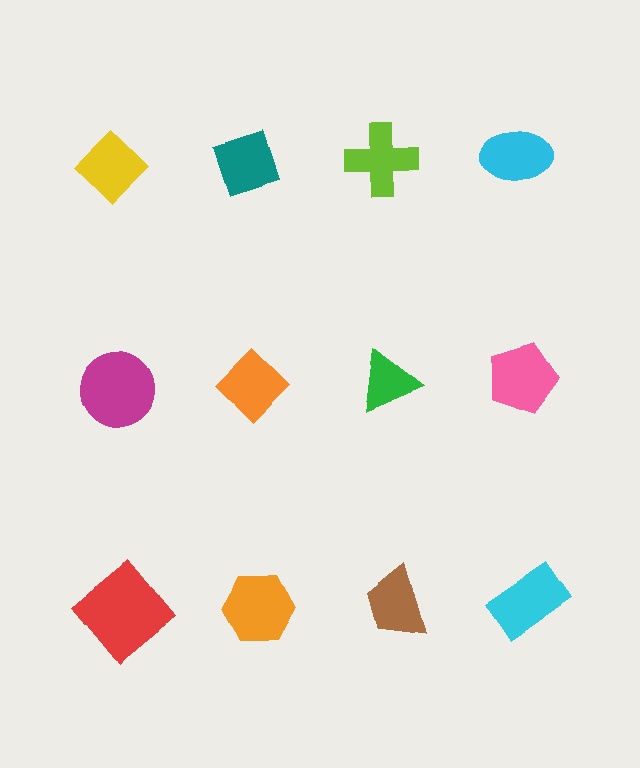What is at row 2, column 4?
A pink pentagon.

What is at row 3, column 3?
A brown trapezoid.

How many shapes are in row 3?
4 shapes.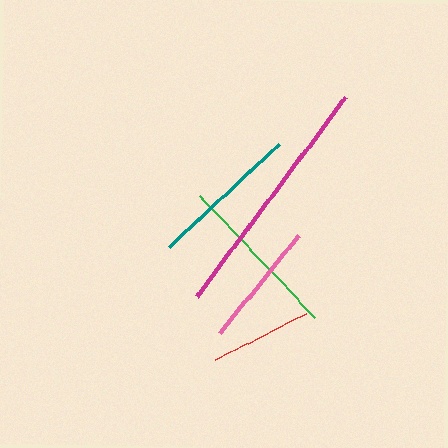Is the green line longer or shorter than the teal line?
The green line is longer than the teal line.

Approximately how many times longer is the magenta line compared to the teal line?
The magenta line is approximately 1.6 times the length of the teal line.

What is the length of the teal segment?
The teal segment is approximately 151 pixels long.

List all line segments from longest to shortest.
From longest to shortest: magenta, green, teal, pink, red.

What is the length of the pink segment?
The pink segment is approximately 126 pixels long.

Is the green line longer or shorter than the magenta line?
The magenta line is longer than the green line.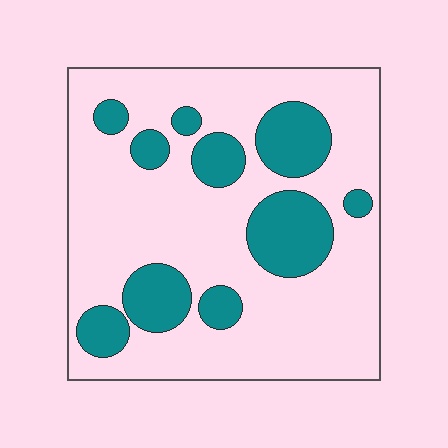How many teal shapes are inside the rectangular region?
10.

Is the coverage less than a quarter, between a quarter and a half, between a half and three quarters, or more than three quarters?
Less than a quarter.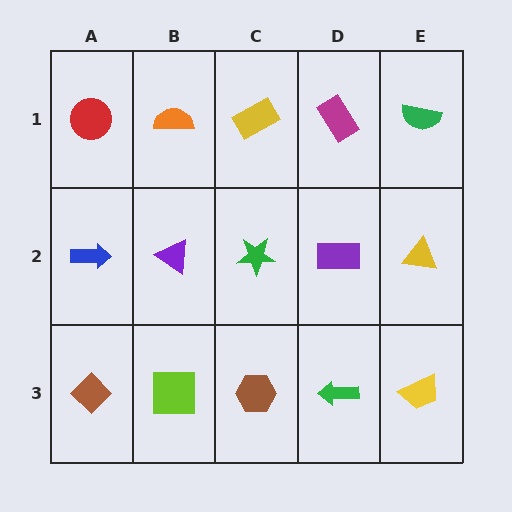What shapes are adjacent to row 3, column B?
A purple triangle (row 2, column B), a brown diamond (row 3, column A), a brown hexagon (row 3, column C).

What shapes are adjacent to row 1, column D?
A purple rectangle (row 2, column D), a yellow rectangle (row 1, column C), a green semicircle (row 1, column E).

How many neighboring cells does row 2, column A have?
3.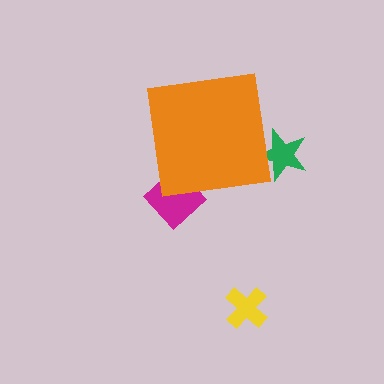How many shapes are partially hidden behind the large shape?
2 shapes are partially hidden.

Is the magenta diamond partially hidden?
Yes, the magenta diamond is partially hidden behind the orange square.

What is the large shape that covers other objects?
An orange square.